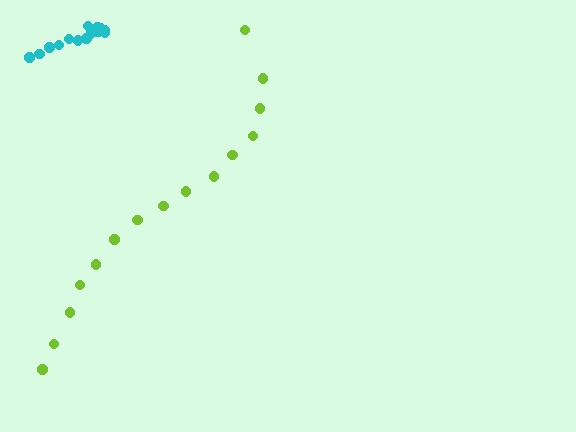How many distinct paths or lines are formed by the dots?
There are 2 distinct paths.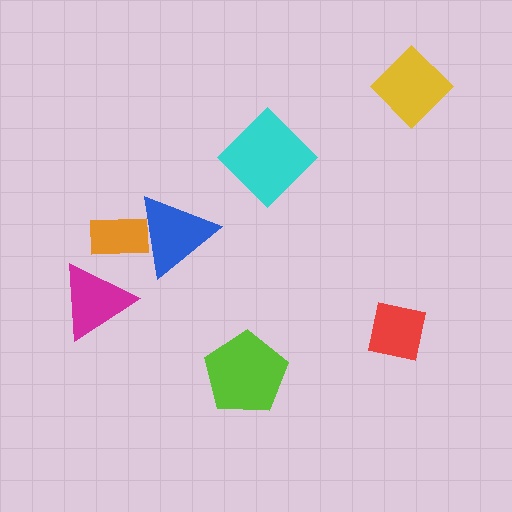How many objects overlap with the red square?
0 objects overlap with the red square.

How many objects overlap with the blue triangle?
1 object overlaps with the blue triangle.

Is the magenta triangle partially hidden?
No, no other shape covers it.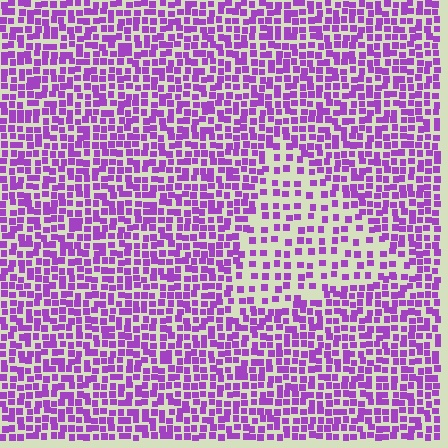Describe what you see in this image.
The image contains small purple elements arranged at two different densities. A triangle-shaped region is visible where the elements are less densely packed than the surrounding area.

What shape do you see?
I see a triangle.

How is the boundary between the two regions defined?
The boundary is defined by a change in element density (approximately 2.0x ratio). All elements are the same color, size, and shape.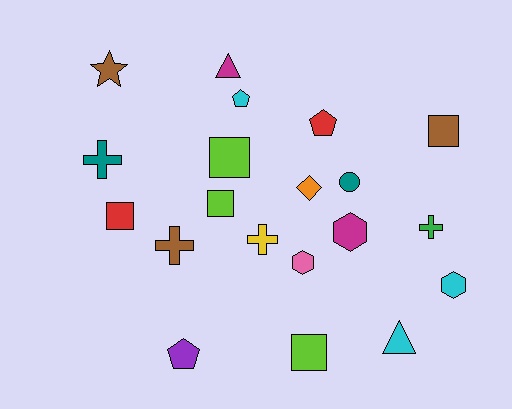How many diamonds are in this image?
There is 1 diamond.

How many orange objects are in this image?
There is 1 orange object.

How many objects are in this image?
There are 20 objects.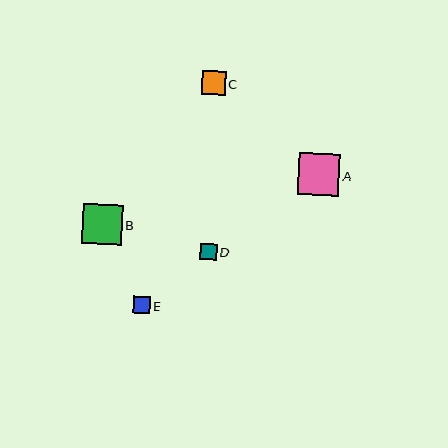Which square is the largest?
Square A is the largest with a size of approximately 41 pixels.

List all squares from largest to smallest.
From largest to smallest: A, B, C, E, D.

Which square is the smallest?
Square D is the smallest with a size of approximately 16 pixels.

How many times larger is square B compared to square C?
Square B is approximately 1.7 times the size of square C.